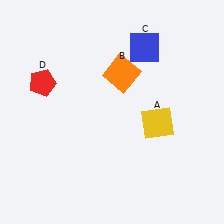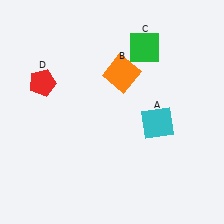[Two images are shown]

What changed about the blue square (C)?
In Image 1, C is blue. In Image 2, it changed to green.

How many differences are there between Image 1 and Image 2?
There are 2 differences between the two images.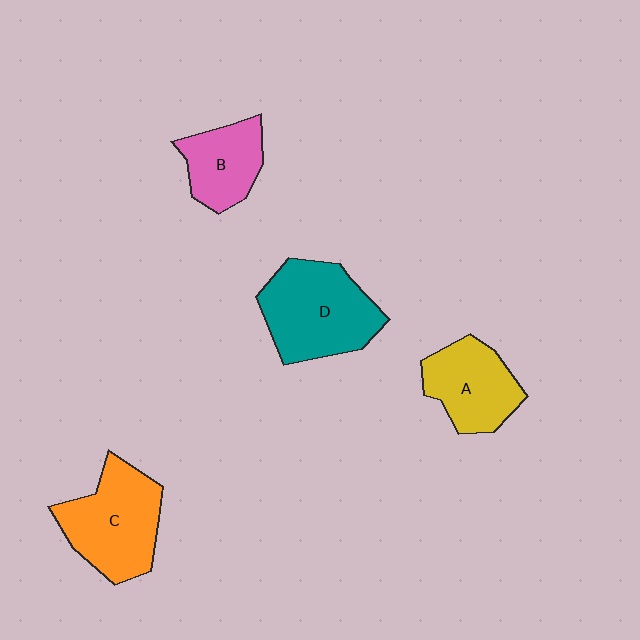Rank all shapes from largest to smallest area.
From largest to smallest: D (teal), C (orange), A (yellow), B (pink).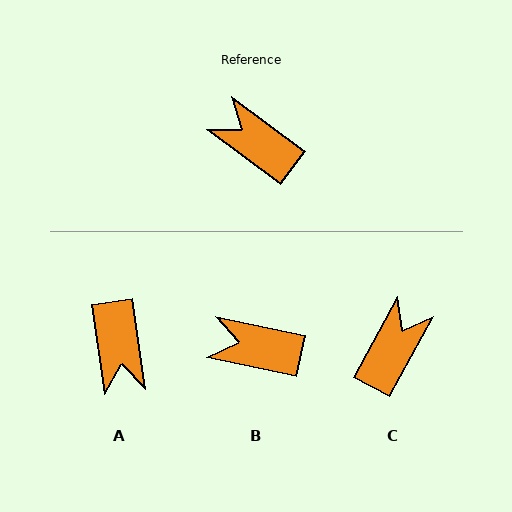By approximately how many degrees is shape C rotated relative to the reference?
Approximately 81 degrees clockwise.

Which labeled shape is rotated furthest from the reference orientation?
A, about 135 degrees away.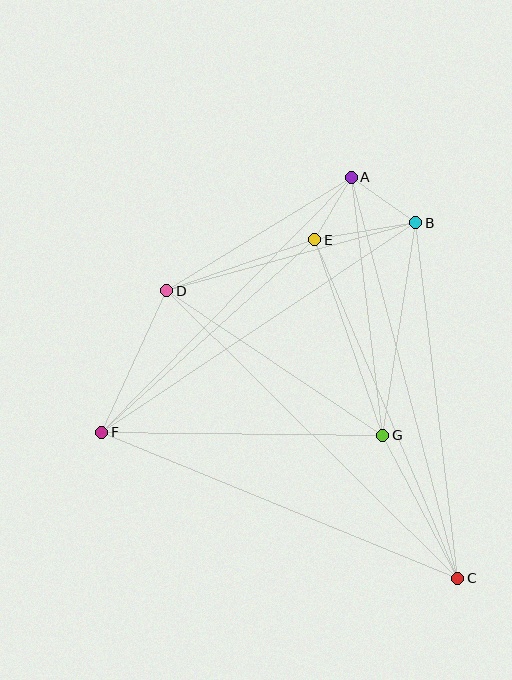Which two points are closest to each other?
Points A and E are closest to each other.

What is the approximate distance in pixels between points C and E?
The distance between C and E is approximately 367 pixels.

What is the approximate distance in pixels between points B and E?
The distance between B and E is approximately 103 pixels.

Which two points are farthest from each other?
Points A and C are farthest from each other.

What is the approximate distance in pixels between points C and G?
The distance between C and G is approximately 161 pixels.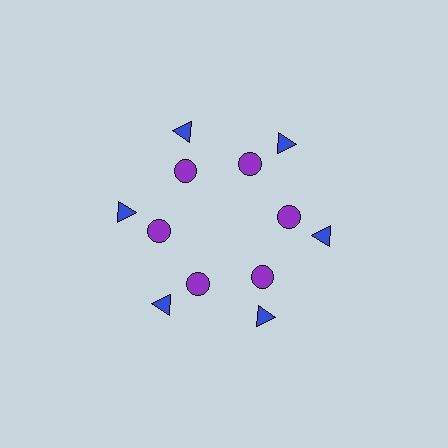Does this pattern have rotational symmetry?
Yes, this pattern has 6-fold rotational symmetry. It looks the same after rotating 60 degrees around the center.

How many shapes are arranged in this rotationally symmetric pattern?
There are 12 shapes, arranged in 6 groups of 2.